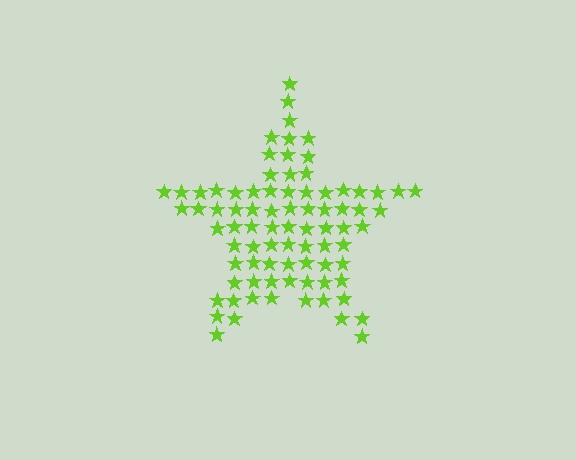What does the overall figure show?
The overall figure shows a star.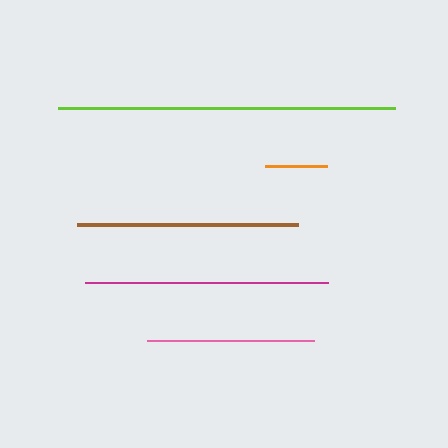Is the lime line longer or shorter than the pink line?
The lime line is longer than the pink line.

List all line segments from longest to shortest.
From longest to shortest: lime, magenta, brown, pink, orange.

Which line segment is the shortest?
The orange line is the shortest at approximately 62 pixels.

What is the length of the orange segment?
The orange segment is approximately 62 pixels long.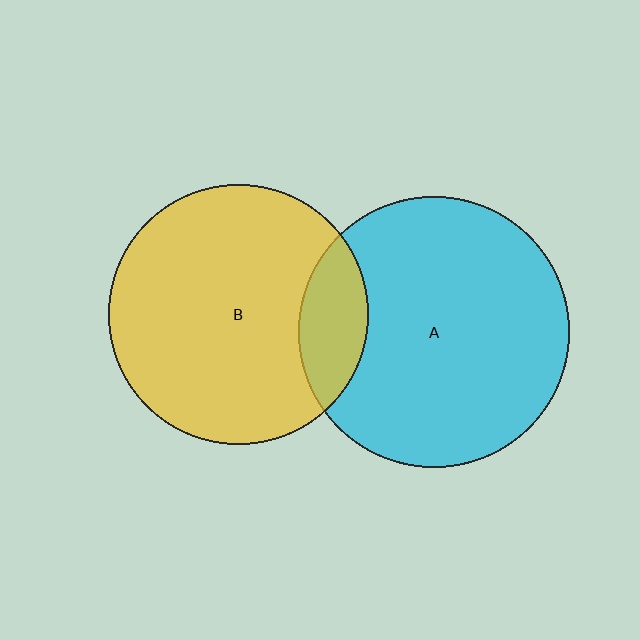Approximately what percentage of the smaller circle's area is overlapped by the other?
Approximately 15%.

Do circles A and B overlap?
Yes.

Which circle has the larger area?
Circle A (cyan).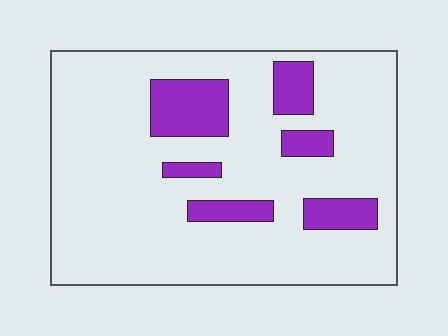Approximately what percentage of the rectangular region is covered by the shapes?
Approximately 15%.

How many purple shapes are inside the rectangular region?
6.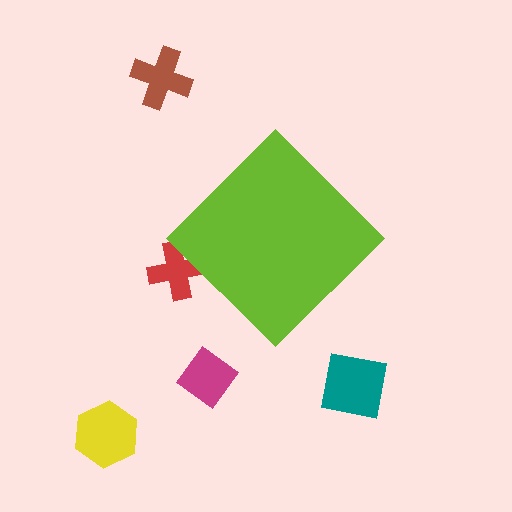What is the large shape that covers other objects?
A lime diamond.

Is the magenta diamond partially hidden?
No, the magenta diamond is fully visible.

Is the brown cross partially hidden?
No, the brown cross is fully visible.